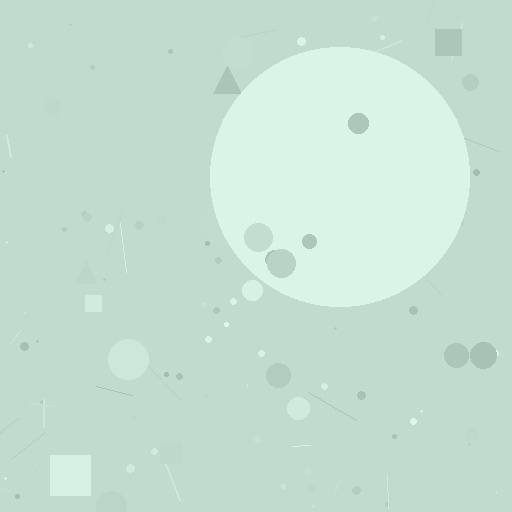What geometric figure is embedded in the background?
A circle is embedded in the background.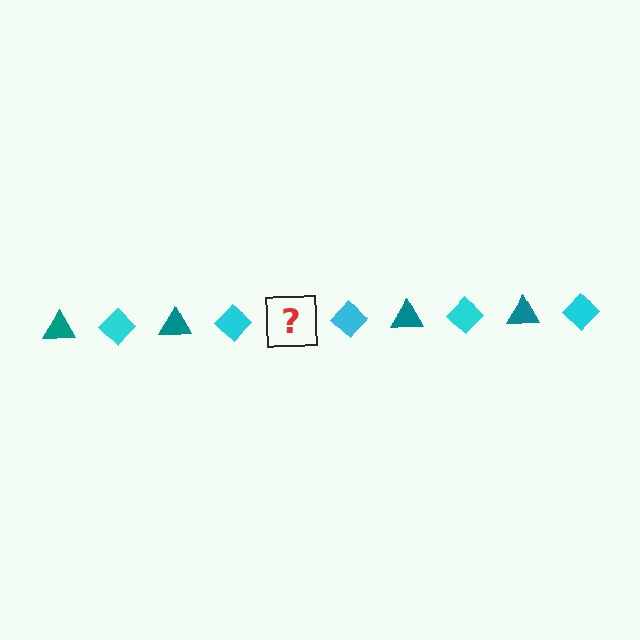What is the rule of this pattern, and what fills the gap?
The rule is that the pattern alternates between teal triangle and cyan diamond. The gap should be filled with a teal triangle.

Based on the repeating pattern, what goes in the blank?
The blank should be a teal triangle.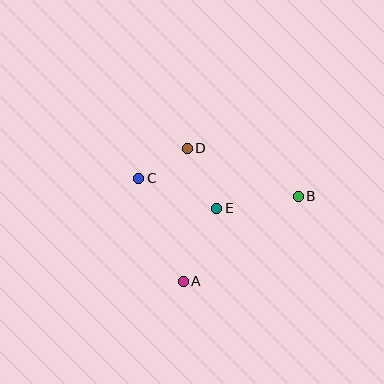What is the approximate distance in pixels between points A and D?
The distance between A and D is approximately 133 pixels.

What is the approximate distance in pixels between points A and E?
The distance between A and E is approximately 80 pixels.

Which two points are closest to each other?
Points C and D are closest to each other.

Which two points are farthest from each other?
Points B and C are farthest from each other.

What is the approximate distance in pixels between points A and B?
The distance between A and B is approximately 143 pixels.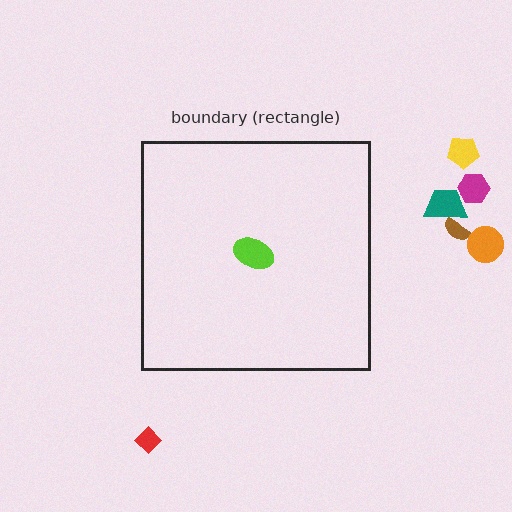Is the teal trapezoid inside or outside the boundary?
Outside.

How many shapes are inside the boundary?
1 inside, 6 outside.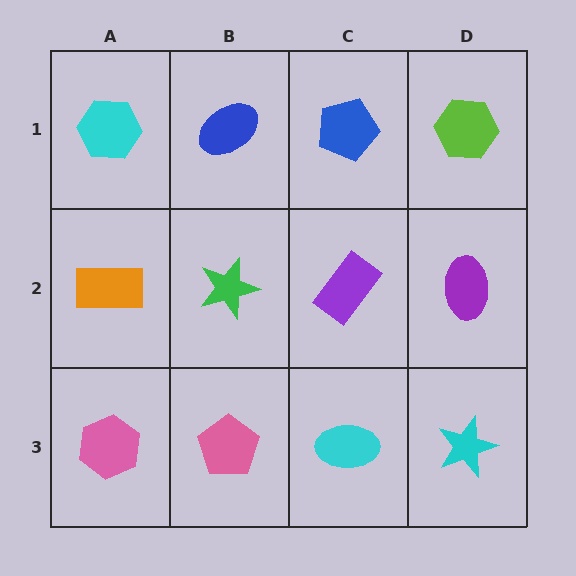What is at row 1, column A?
A cyan hexagon.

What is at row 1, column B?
A blue ellipse.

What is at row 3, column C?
A cyan ellipse.